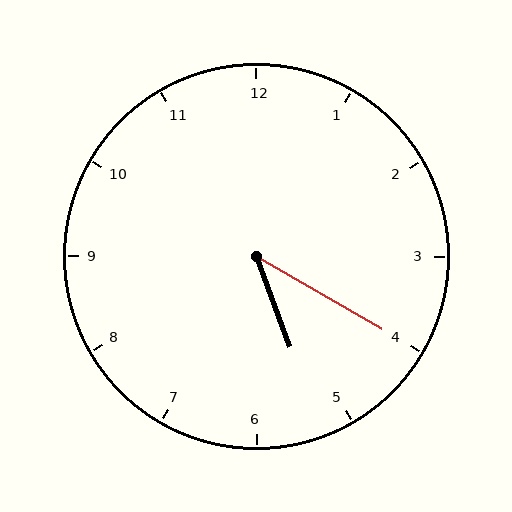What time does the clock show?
5:20.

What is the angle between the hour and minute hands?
Approximately 40 degrees.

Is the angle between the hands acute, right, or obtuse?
It is acute.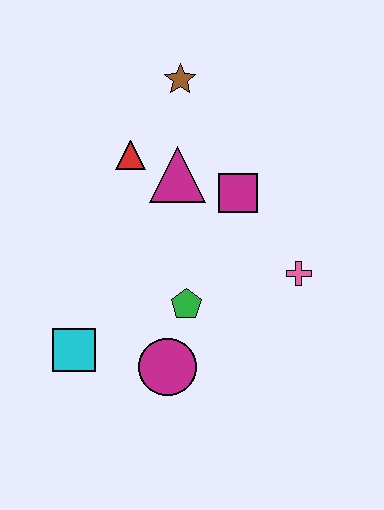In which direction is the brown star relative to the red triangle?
The brown star is above the red triangle.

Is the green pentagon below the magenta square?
Yes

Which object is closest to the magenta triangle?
The red triangle is closest to the magenta triangle.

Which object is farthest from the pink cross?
The cyan square is farthest from the pink cross.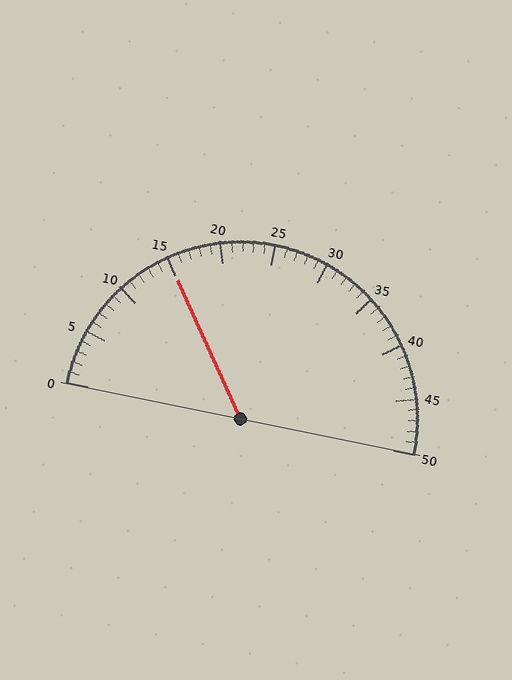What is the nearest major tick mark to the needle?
The nearest major tick mark is 15.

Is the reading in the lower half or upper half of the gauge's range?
The reading is in the lower half of the range (0 to 50).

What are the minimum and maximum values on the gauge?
The gauge ranges from 0 to 50.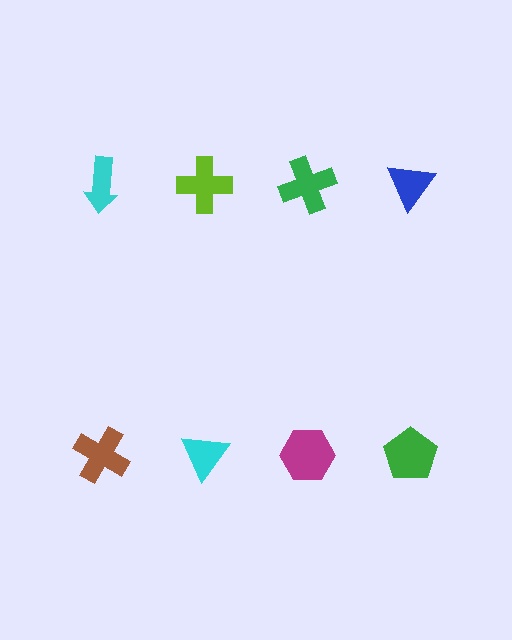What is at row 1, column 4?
A blue triangle.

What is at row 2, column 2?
A cyan triangle.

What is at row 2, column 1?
A brown cross.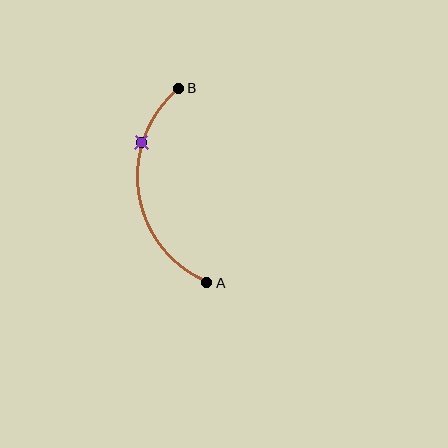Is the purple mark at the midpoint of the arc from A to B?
No. The purple mark lies on the arc but is closer to endpoint B. The arc midpoint would be at the point on the curve equidistant along the arc from both A and B.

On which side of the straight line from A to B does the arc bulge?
The arc bulges to the left of the straight line connecting A and B.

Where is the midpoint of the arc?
The arc midpoint is the point on the curve farthest from the straight line joining A and B. It sits to the left of that line.